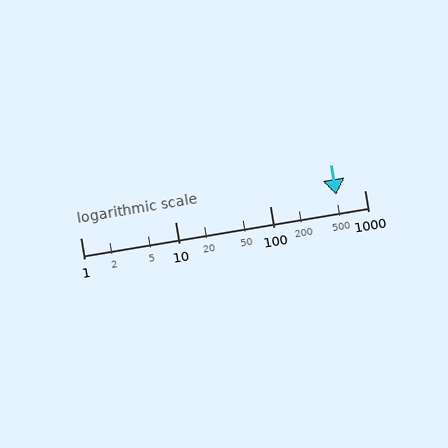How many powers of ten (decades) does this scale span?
The scale spans 3 decades, from 1 to 1000.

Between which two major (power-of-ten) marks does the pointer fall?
The pointer is between 100 and 1000.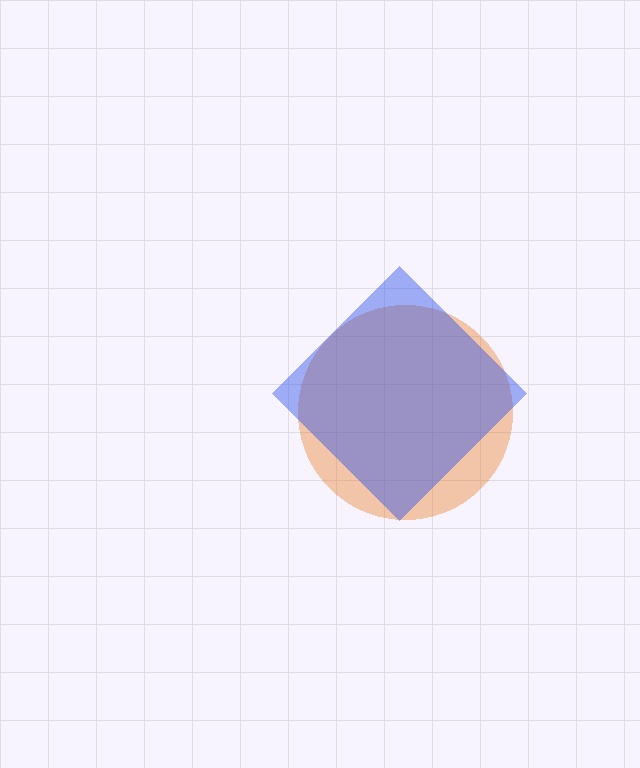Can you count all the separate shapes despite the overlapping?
Yes, there are 2 separate shapes.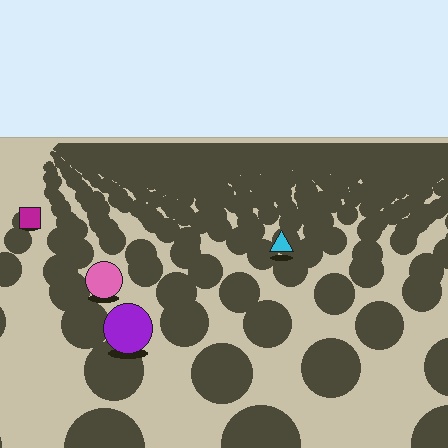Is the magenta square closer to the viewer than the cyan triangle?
No. The cyan triangle is closer — you can tell from the texture gradient: the ground texture is coarser near it.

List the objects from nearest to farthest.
From nearest to farthest: the purple circle, the pink circle, the cyan triangle, the magenta square.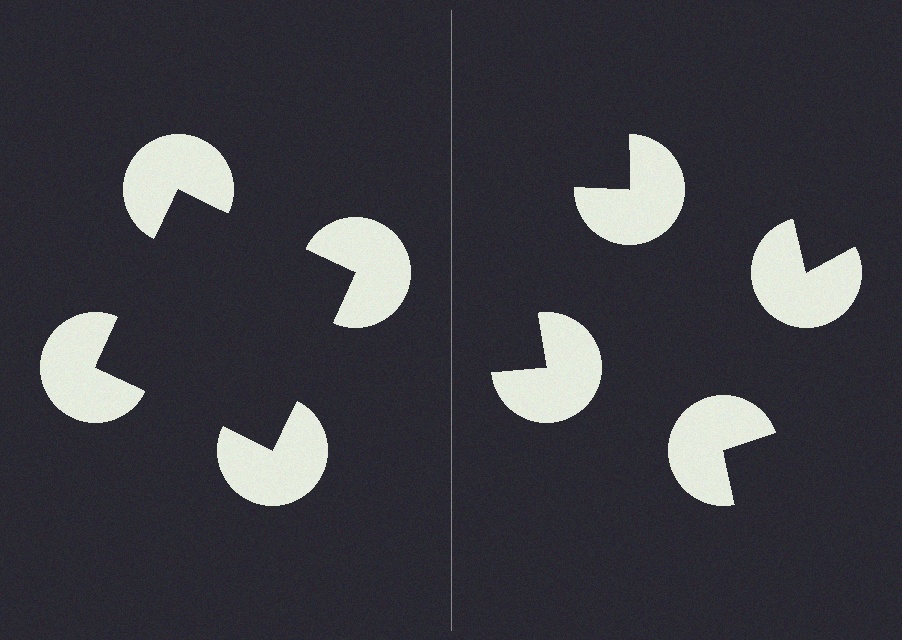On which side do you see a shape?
An illusory square appears on the left side. On the right side the wedge cuts are rotated, so no coherent shape forms.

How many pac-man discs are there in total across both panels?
8 — 4 on each side.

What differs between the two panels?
The pac-man discs are positioned identically on both sides; only the wedge orientations differ. On the left they align to a square; on the right they are misaligned.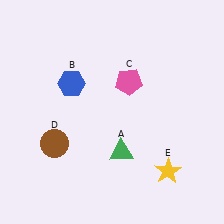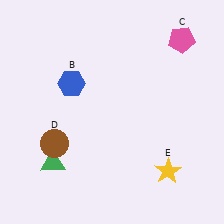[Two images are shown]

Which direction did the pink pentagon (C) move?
The pink pentagon (C) moved right.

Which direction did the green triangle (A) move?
The green triangle (A) moved left.